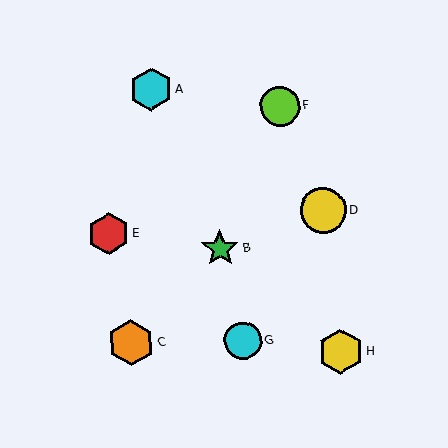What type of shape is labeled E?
Shape E is a red hexagon.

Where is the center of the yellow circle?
The center of the yellow circle is at (323, 211).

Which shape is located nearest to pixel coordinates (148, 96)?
The cyan hexagon (labeled A) at (151, 89) is nearest to that location.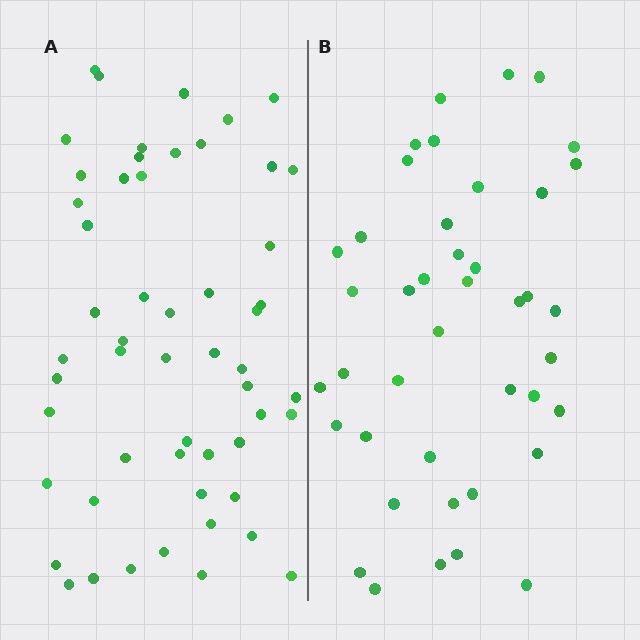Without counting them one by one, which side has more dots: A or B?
Region A (the left region) has more dots.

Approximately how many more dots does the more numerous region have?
Region A has roughly 12 or so more dots than region B.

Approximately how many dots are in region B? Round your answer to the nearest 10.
About 40 dots. (The exact count is 42, which rounds to 40.)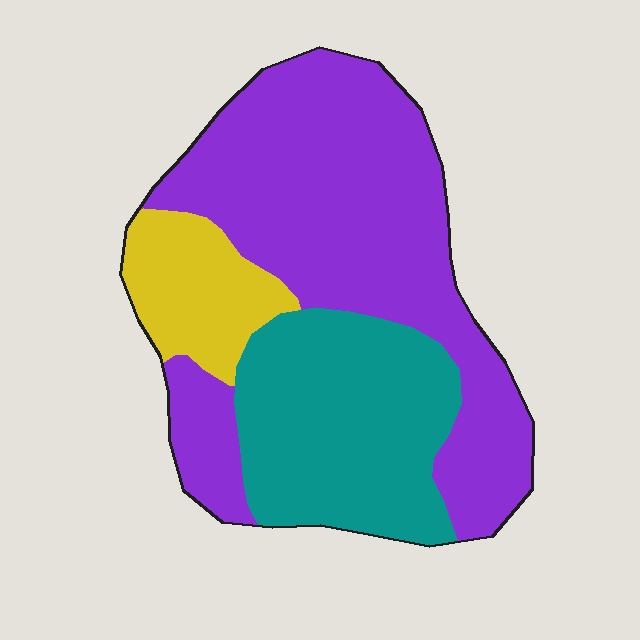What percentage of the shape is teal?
Teal covers roughly 30% of the shape.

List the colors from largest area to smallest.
From largest to smallest: purple, teal, yellow.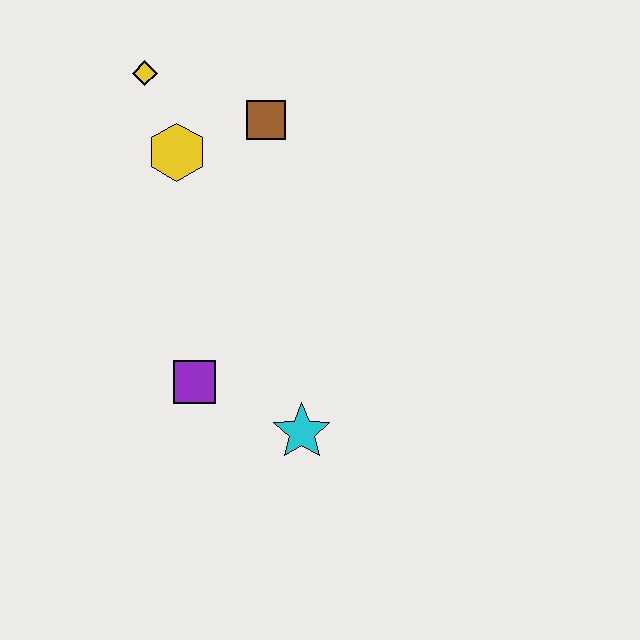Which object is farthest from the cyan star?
The yellow diamond is farthest from the cyan star.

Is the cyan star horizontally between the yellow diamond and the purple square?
No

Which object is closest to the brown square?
The yellow hexagon is closest to the brown square.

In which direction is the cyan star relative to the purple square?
The cyan star is to the right of the purple square.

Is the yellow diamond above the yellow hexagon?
Yes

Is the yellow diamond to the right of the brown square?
No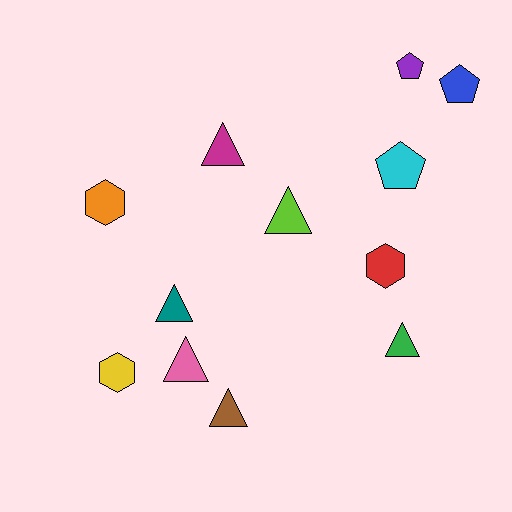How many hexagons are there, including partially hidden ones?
There are 3 hexagons.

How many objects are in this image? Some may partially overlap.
There are 12 objects.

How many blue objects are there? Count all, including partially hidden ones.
There is 1 blue object.